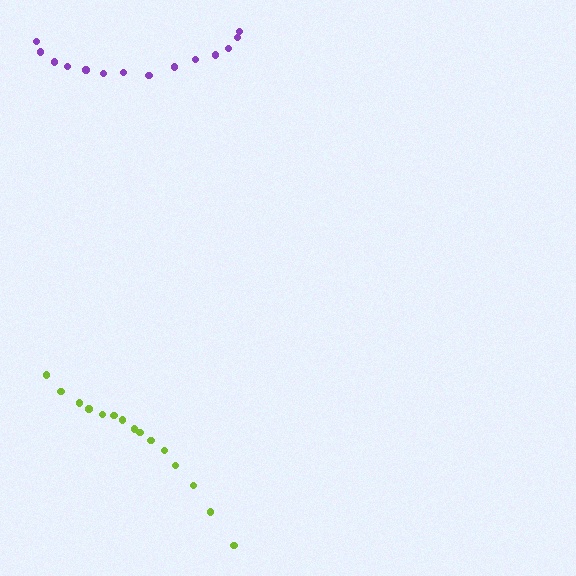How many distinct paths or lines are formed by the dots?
There are 2 distinct paths.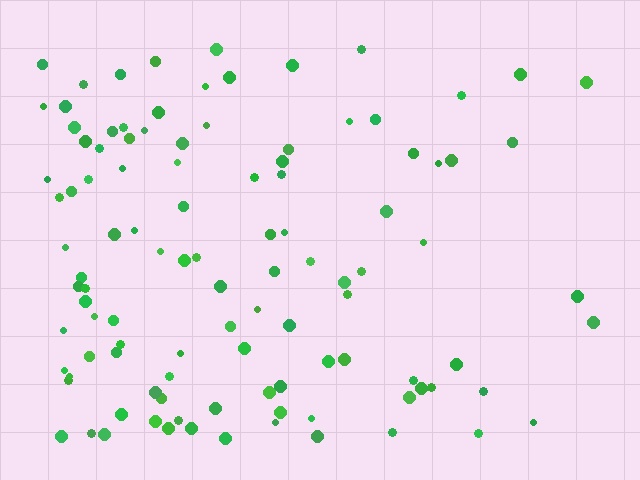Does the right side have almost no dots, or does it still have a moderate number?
Still a moderate number, just noticeably fewer than the left.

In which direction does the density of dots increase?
From right to left, with the left side densest.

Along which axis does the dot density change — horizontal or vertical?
Horizontal.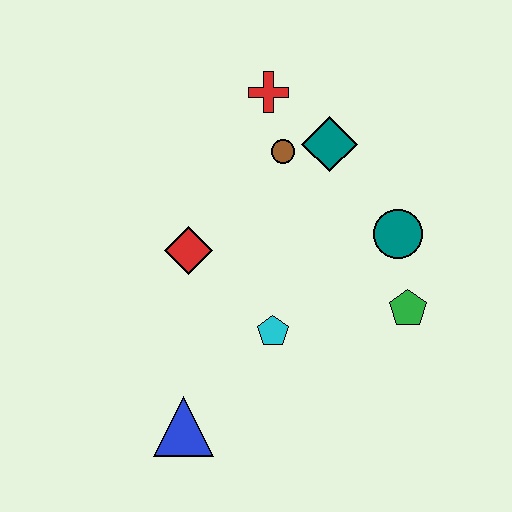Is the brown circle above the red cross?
No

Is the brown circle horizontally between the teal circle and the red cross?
Yes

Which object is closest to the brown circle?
The teal diamond is closest to the brown circle.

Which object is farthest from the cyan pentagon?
The red cross is farthest from the cyan pentagon.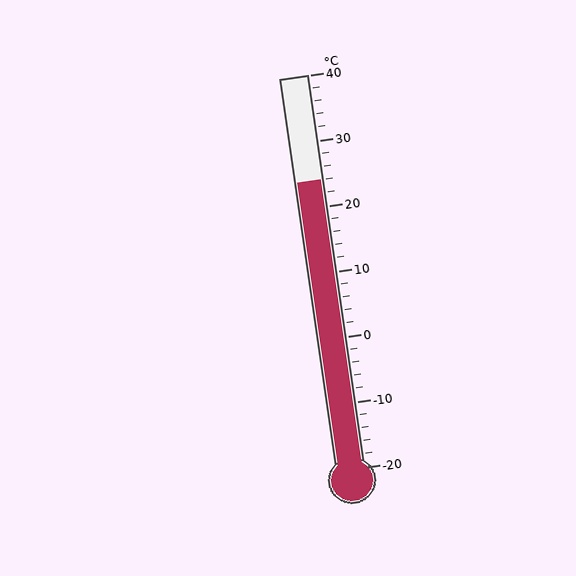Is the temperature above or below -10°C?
The temperature is above -10°C.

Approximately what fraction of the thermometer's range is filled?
The thermometer is filled to approximately 75% of its range.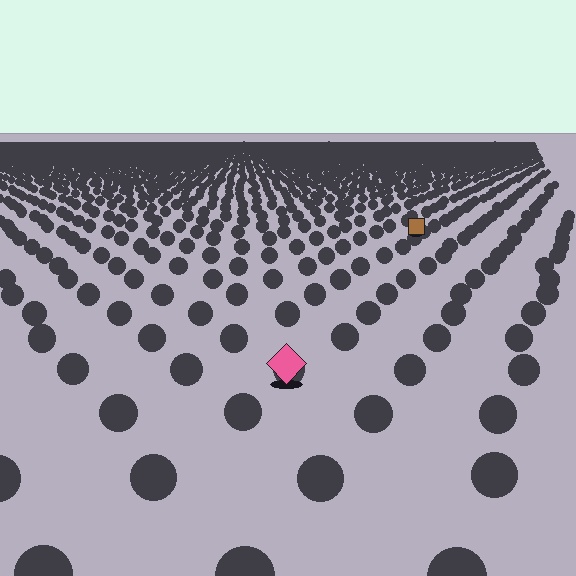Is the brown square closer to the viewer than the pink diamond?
No. The pink diamond is closer — you can tell from the texture gradient: the ground texture is coarser near it.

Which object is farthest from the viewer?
The brown square is farthest from the viewer. It appears smaller and the ground texture around it is denser.